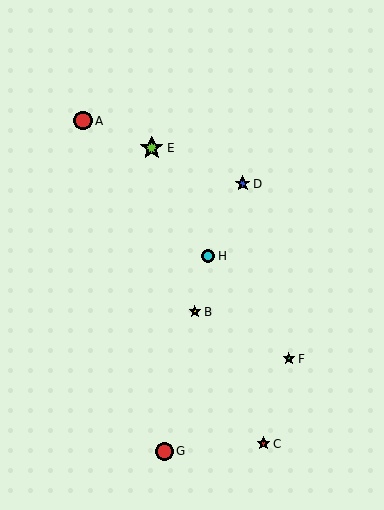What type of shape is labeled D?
Shape D is a blue star.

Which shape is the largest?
The lime star (labeled E) is the largest.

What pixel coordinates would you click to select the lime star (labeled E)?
Click at (152, 148) to select the lime star E.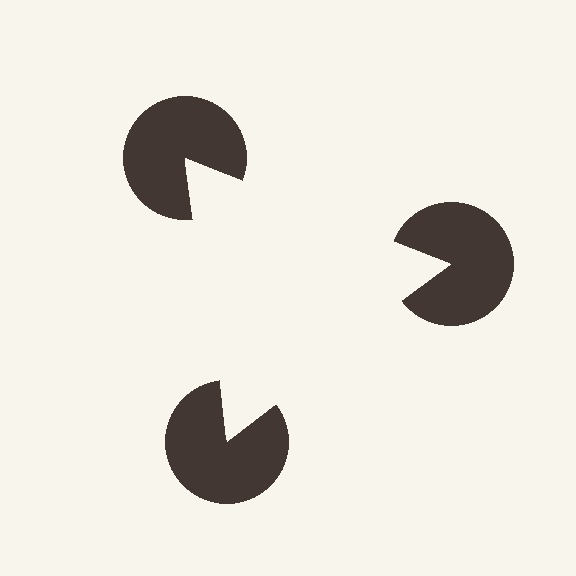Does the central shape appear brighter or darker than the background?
It typically appears slightly brighter than the background, even though no actual brightness change is drawn.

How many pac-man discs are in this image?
There are 3 — one at each vertex of the illusory triangle.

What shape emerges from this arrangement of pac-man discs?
An illusory triangle — its edges are inferred from the aligned wedge cuts in the pac-man discs, not physically drawn.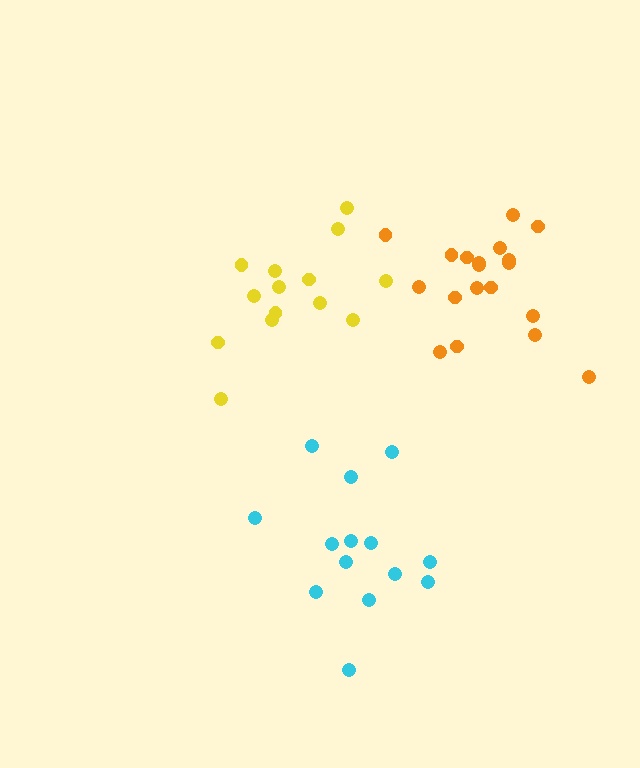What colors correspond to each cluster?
The clusters are colored: cyan, yellow, orange.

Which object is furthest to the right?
The orange cluster is rightmost.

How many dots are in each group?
Group 1: 14 dots, Group 2: 14 dots, Group 3: 19 dots (47 total).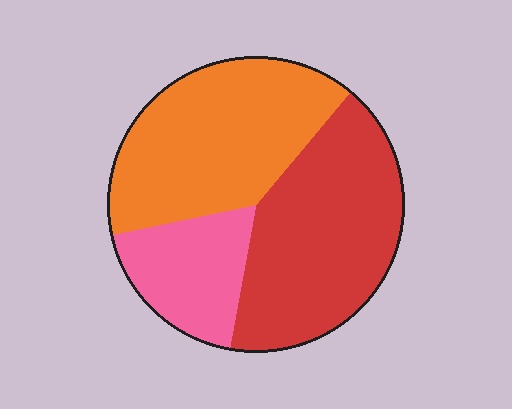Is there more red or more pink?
Red.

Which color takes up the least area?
Pink, at roughly 20%.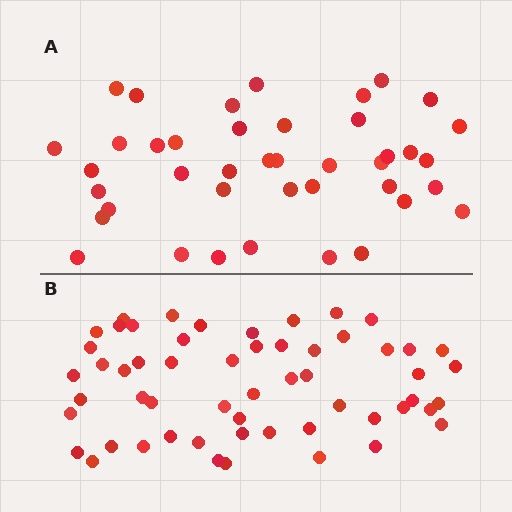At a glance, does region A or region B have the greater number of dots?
Region B (the bottom region) has more dots.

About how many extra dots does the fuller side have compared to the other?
Region B has approximately 15 more dots than region A.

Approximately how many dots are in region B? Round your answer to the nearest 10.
About 60 dots. (The exact count is 56, which rounds to 60.)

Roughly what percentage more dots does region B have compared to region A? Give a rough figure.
About 35% more.